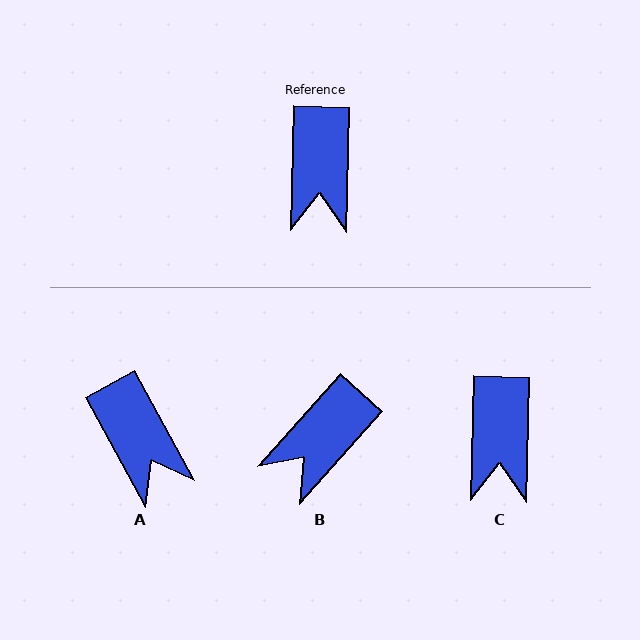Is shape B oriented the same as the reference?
No, it is off by about 40 degrees.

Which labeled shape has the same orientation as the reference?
C.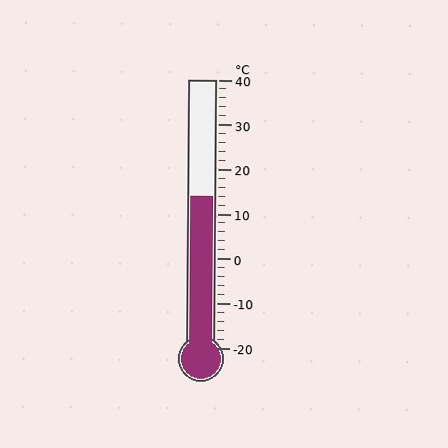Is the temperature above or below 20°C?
The temperature is below 20°C.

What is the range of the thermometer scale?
The thermometer scale ranges from -20°C to 40°C.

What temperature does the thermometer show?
The thermometer shows approximately 14°C.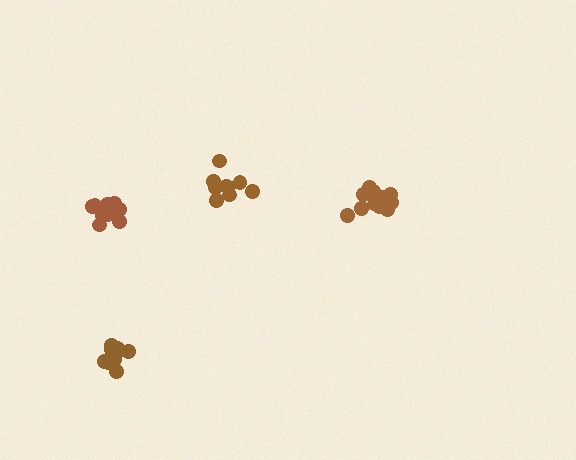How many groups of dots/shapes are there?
There are 4 groups.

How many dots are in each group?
Group 1: 13 dots, Group 2: 9 dots, Group 3: 10 dots, Group 4: 12 dots (44 total).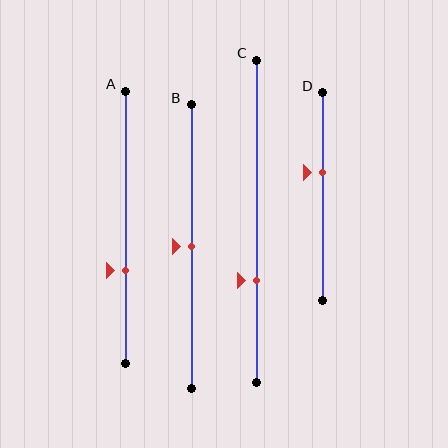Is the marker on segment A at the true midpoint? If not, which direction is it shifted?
No, the marker on segment A is shifted downward by about 16% of the segment length.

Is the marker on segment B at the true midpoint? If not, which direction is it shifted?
Yes, the marker on segment B is at the true midpoint.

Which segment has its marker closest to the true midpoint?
Segment B has its marker closest to the true midpoint.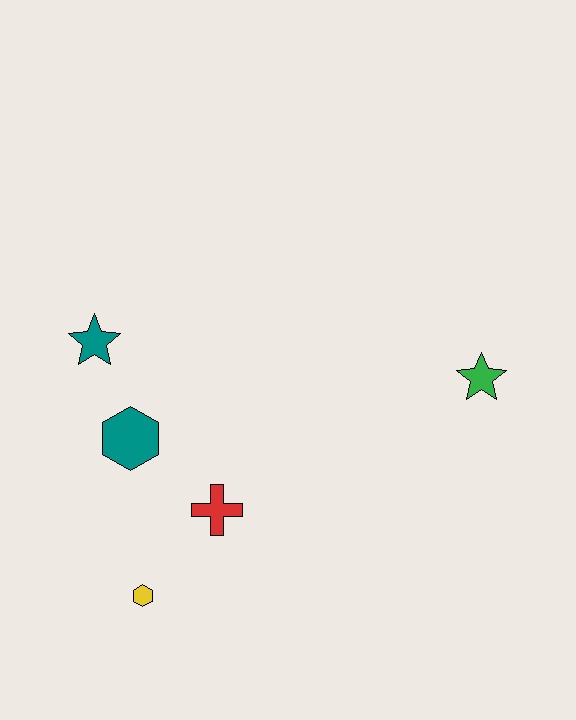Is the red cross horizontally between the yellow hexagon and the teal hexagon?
No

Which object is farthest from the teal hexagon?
The green star is farthest from the teal hexagon.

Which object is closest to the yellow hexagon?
The red cross is closest to the yellow hexagon.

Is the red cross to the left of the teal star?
No